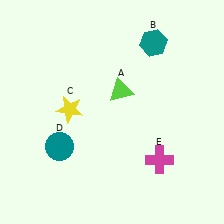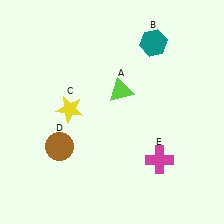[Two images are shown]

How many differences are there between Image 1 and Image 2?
There is 1 difference between the two images.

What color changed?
The circle (D) changed from teal in Image 1 to brown in Image 2.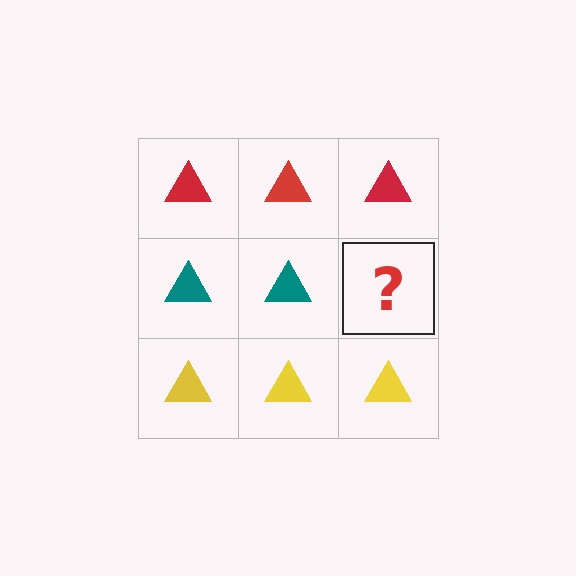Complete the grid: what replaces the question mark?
The question mark should be replaced with a teal triangle.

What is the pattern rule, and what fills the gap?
The rule is that each row has a consistent color. The gap should be filled with a teal triangle.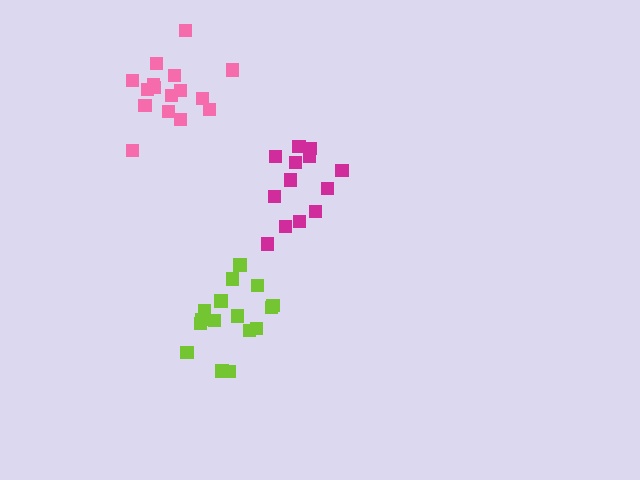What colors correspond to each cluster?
The clusters are colored: lime, pink, magenta.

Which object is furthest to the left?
The pink cluster is leftmost.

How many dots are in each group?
Group 1: 16 dots, Group 2: 16 dots, Group 3: 13 dots (45 total).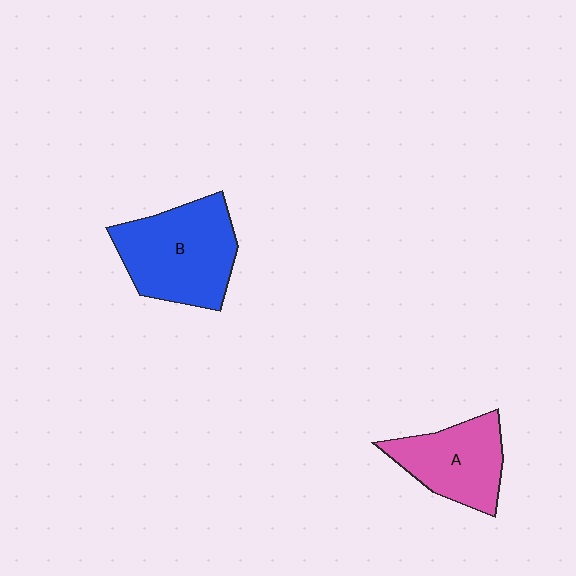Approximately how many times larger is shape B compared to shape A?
Approximately 1.4 times.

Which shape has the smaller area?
Shape A (pink).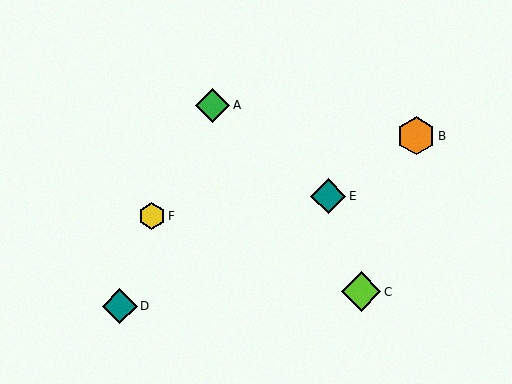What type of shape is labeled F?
Shape F is a yellow hexagon.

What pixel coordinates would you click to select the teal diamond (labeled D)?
Click at (120, 306) to select the teal diamond D.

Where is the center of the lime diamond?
The center of the lime diamond is at (361, 292).